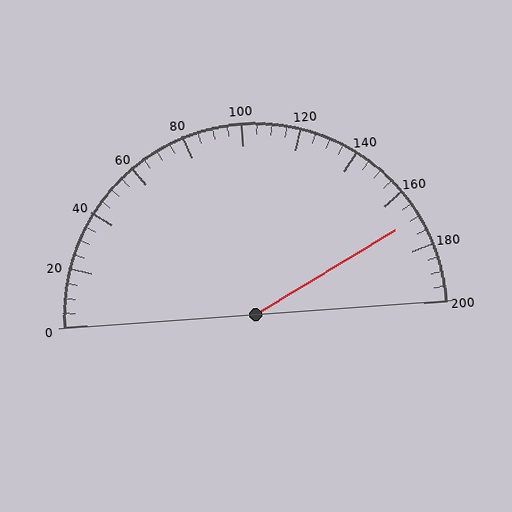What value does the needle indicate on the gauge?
The needle indicates approximately 170.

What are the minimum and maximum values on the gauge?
The gauge ranges from 0 to 200.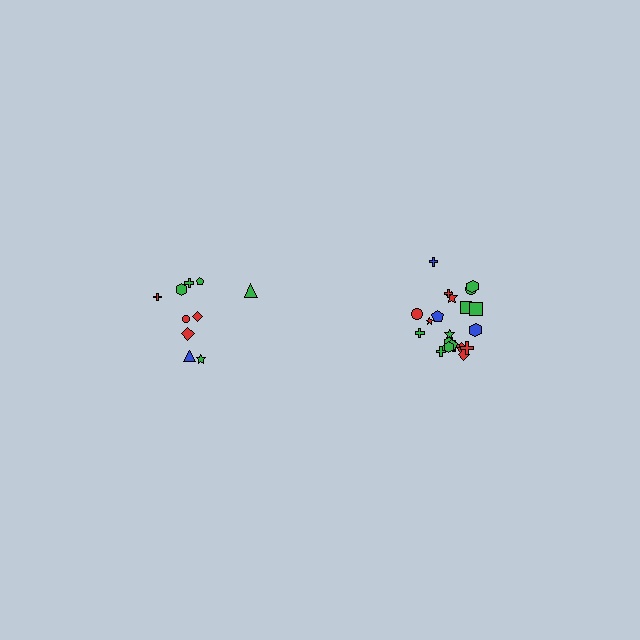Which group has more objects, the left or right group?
The right group.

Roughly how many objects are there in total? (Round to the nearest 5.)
Roughly 30 objects in total.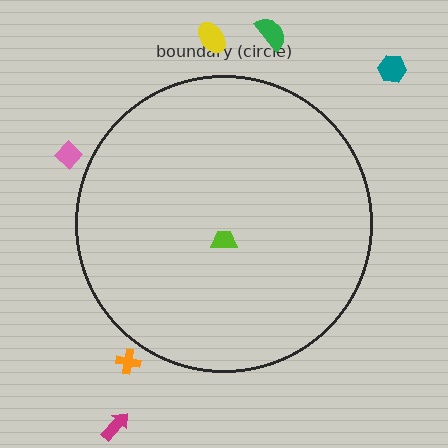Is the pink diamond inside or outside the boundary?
Outside.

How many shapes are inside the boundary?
1 inside, 6 outside.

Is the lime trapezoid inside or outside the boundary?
Inside.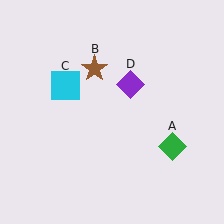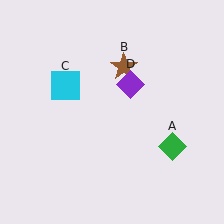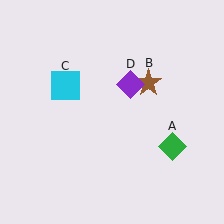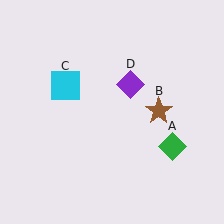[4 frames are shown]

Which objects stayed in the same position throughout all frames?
Green diamond (object A) and cyan square (object C) and purple diamond (object D) remained stationary.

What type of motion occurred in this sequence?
The brown star (object B) rotated clockwise around the center of the scene.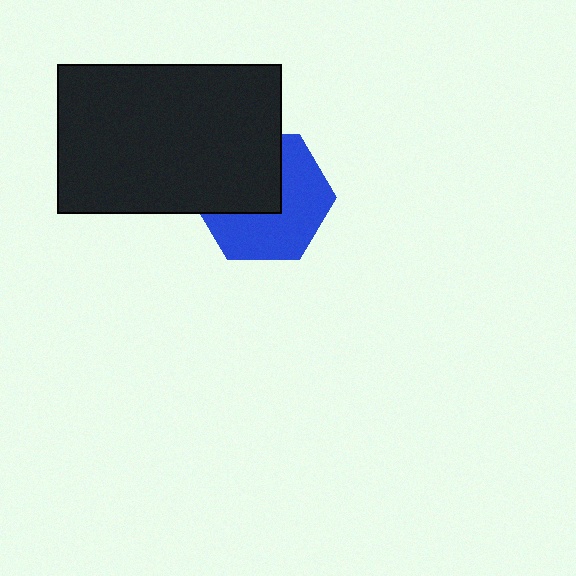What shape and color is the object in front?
The object in front is a black rectangle.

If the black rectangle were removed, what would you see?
You would see the complete blue hexagon.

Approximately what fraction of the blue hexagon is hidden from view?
Roughly 44% of the blue hexagon is hidden behind the black rectangle.